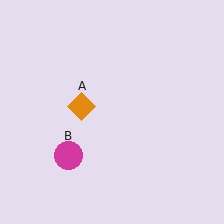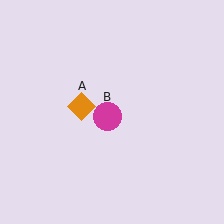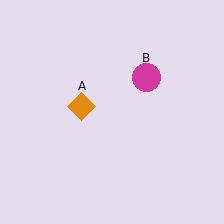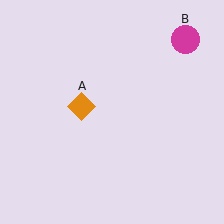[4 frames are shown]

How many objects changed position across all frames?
1 object changed position: magenta circle (object B).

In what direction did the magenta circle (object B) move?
The magenta circle (object B) moved up and to the right.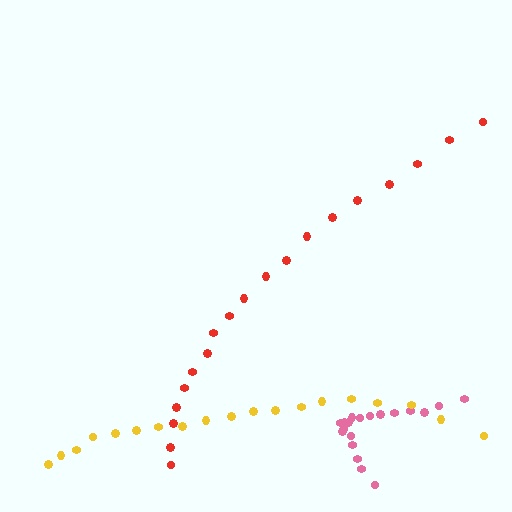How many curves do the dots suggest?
There are 3 distinct paths.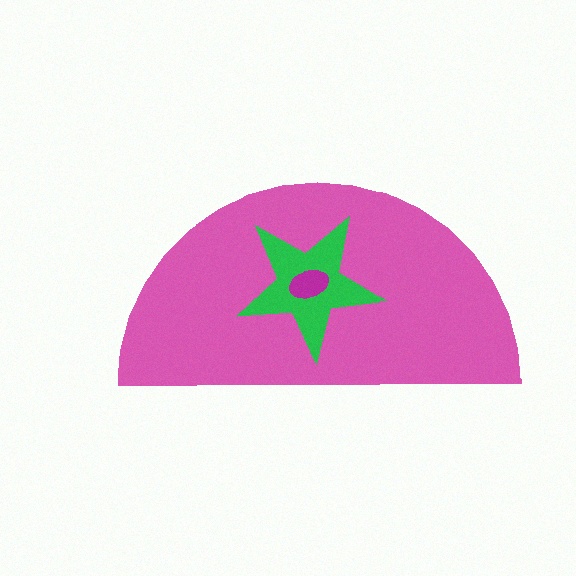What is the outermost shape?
The pink semicircle.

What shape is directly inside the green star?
The magenta ellipse.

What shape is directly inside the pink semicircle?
The green star.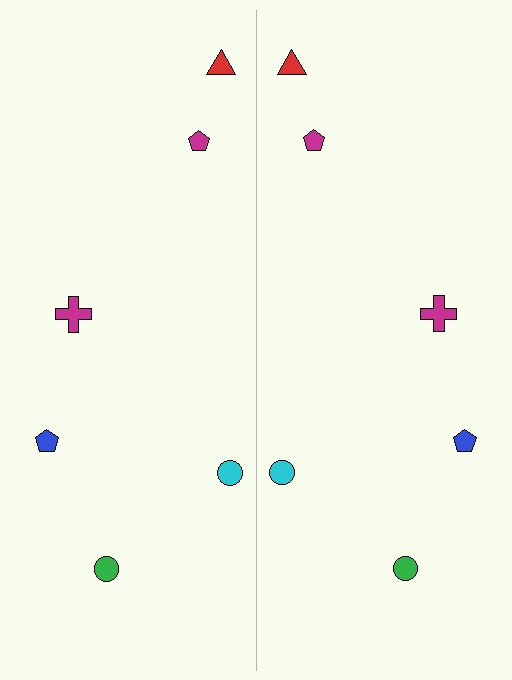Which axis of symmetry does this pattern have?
The pattern has a vertical axis of symmetry running through the center of the image.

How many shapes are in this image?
There are 12 shapes in this image.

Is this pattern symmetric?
Yes, this pattern has bilateral (reflection) symmetry.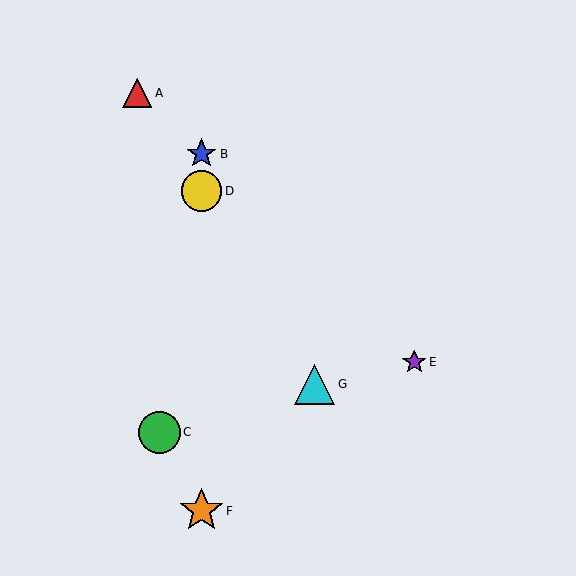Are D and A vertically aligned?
No, D is at x≈202 and A is at x≈137.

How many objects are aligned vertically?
3 objects (B, D, F) are aligned vertically.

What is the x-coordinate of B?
Object B is at x≈202.